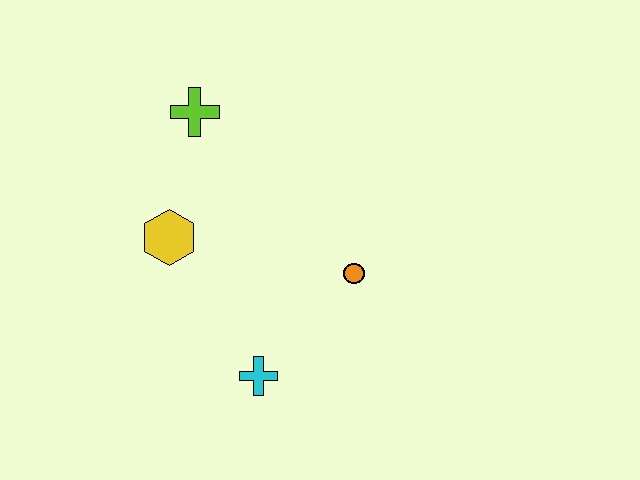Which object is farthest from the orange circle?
The lime cross is farthest from the orange circle.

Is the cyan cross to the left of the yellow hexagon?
No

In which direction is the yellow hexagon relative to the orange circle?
The yellow hexagon is to the left of the orange circle.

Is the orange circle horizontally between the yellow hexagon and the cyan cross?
No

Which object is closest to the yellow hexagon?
The lime cross is closest to the yellow hexagon.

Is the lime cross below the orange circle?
No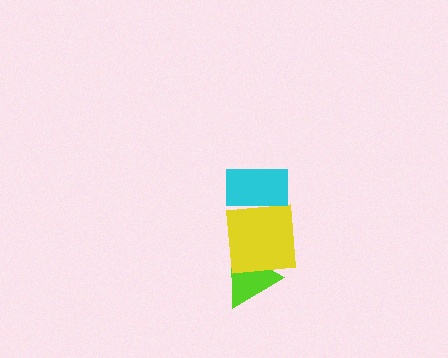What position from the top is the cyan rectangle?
The cyan rectangle is 1st from the top.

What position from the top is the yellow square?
The yellow square is 2nd from the top.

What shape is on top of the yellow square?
The cyan rectangle is on top of the yellow square.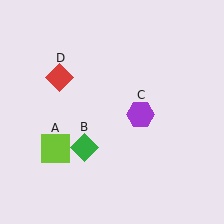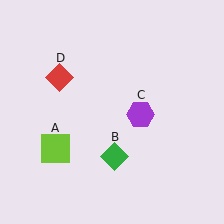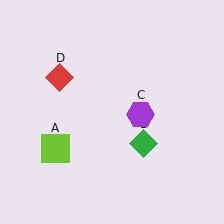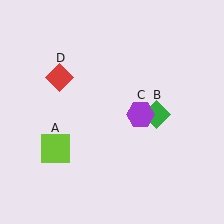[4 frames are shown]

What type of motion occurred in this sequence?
The green diamond (object B) rotated counterclockwise around the center of the scene.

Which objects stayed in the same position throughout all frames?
Lime square (object A) and purple hexagon (object C) and red diamond (object D) remained stationary.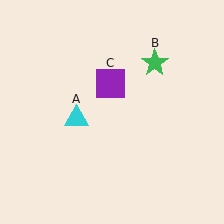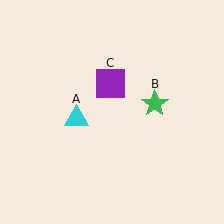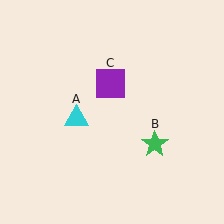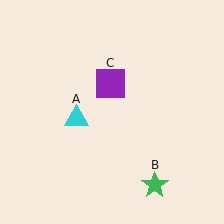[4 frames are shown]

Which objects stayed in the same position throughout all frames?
Cyan triangle (object A) and purple square (object C) remained stationary.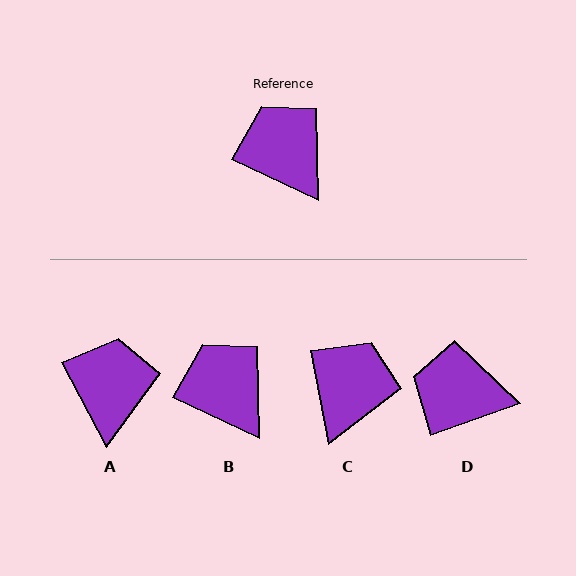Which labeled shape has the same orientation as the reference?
B.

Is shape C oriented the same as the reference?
No, it is off by about 54 degrees.